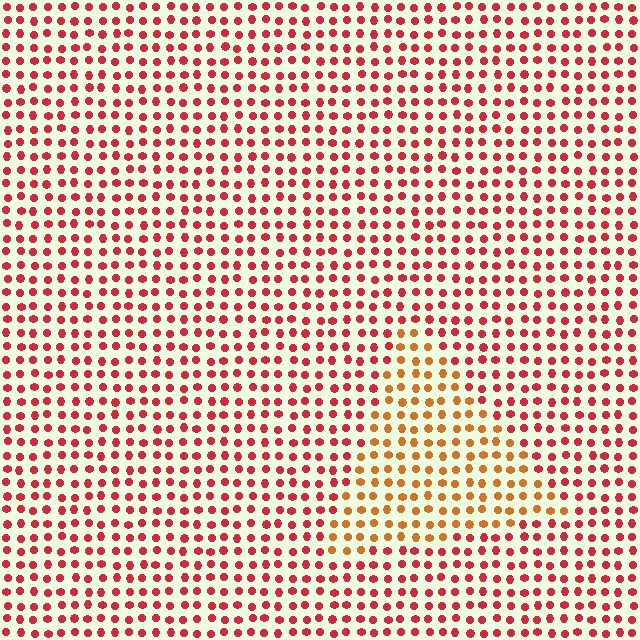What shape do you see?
I see a triangle.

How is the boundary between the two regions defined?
The boundary is defined purely by a slight shift in hue (about 35 degrees). Spacing, size, and orientation are identical on both sides.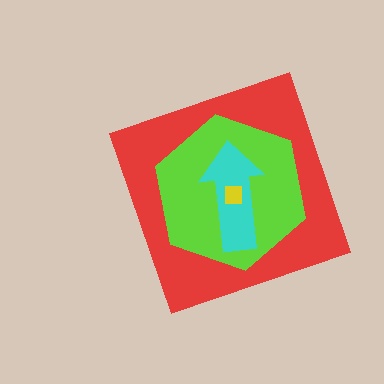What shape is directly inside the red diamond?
The lime hexagon.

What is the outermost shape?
The red diamond.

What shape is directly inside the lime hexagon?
The cyan arrow.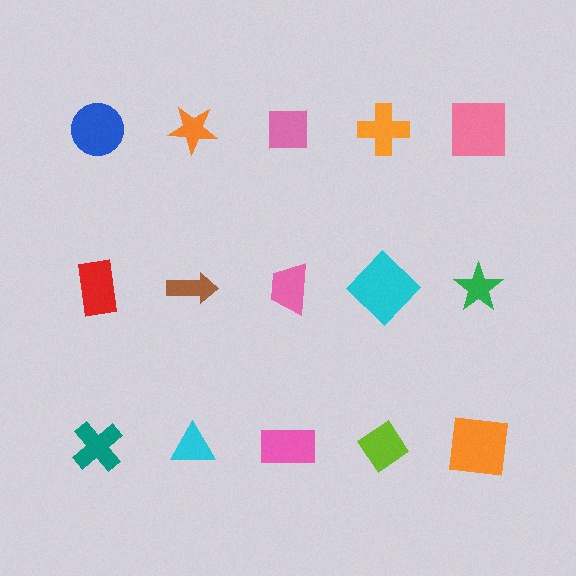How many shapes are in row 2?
5 shapes.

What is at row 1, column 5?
A pink square.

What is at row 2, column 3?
A pink trapezoid.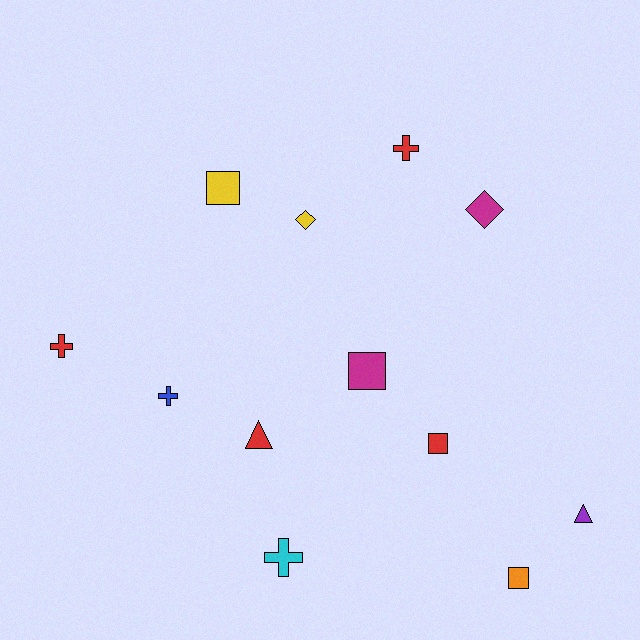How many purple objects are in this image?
There is 1 purple object.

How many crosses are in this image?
There are 4 crosses.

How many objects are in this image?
There are 12 objects.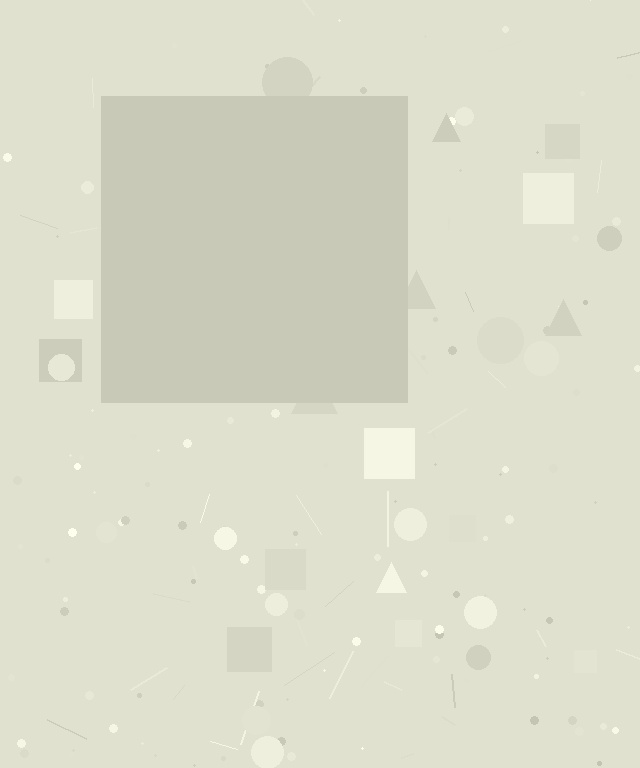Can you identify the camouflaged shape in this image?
The camouflaged shape is a square.